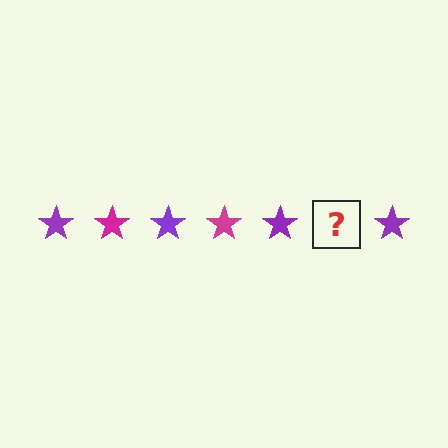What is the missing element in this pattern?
The missing element is a magenta star.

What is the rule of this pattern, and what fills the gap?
The rule is that the pattern cycles through purple, magenta stars. The gap should be filled with a magenta star.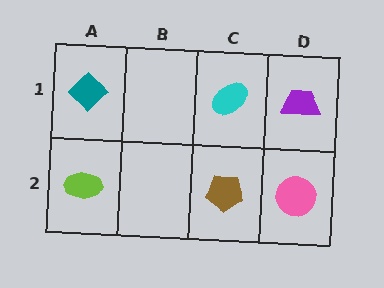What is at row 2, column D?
A pink circle.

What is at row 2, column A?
A lime ellipse.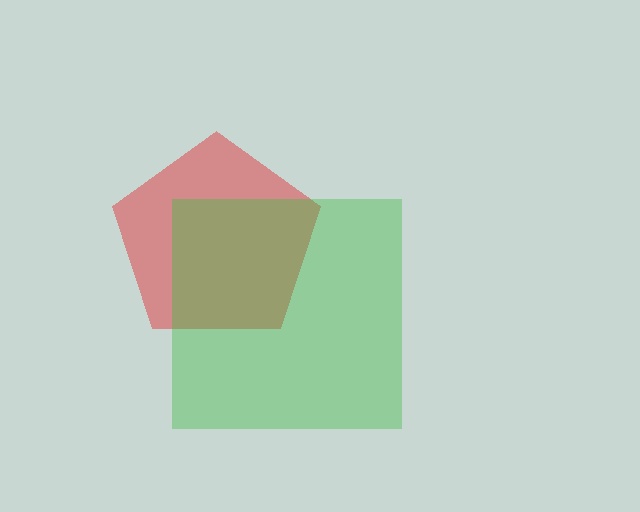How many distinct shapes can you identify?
There are 2 distinct shapes: a red pentagon, a green square.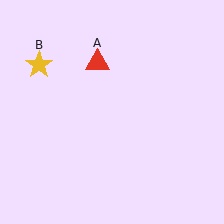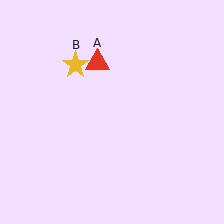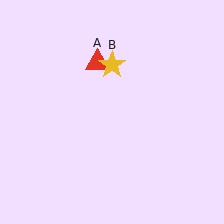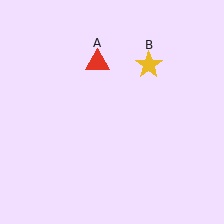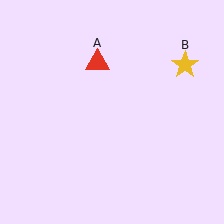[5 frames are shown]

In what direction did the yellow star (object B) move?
The yellow star (object B) moved right.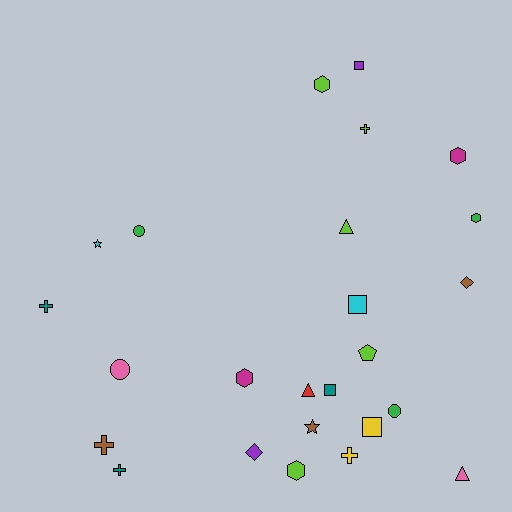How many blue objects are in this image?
There are no blue objects.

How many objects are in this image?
There are 25 objects.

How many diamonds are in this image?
There are 2 diamonds.